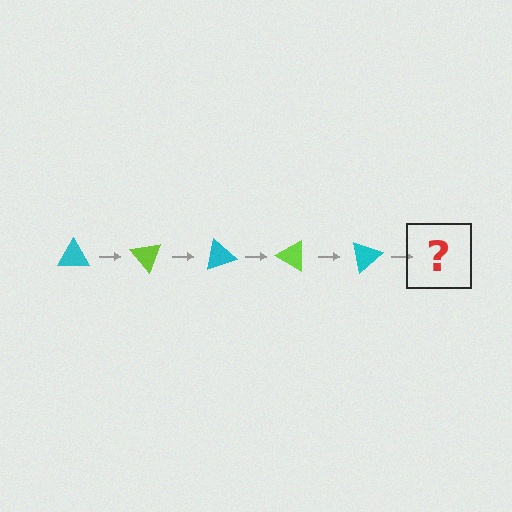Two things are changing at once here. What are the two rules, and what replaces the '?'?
The two rules are that it rotates 50 degrees each step and the color cycles through cyan and lime. The '?' should be a lime triangle, rotated 250 degrees from the start.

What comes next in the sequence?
The next element should be a lime triangle, rotated 250 degrees from the start.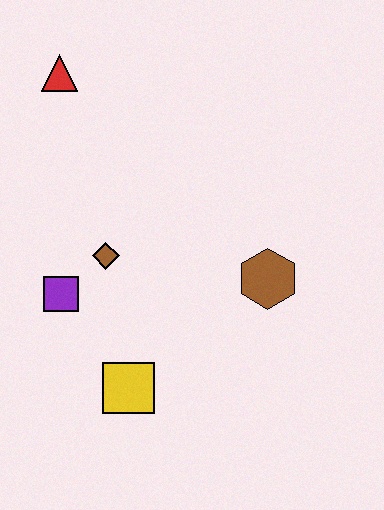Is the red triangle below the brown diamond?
No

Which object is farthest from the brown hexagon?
The red triangle is farthest from the brown hexagon.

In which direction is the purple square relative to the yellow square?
The purple square is above the yellow square.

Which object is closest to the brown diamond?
The purple square is closest to the brown diamond.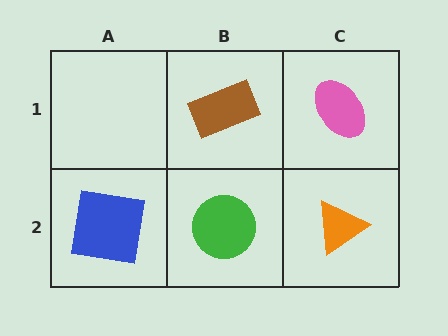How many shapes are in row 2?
3 shapes.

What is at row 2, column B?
A green circle.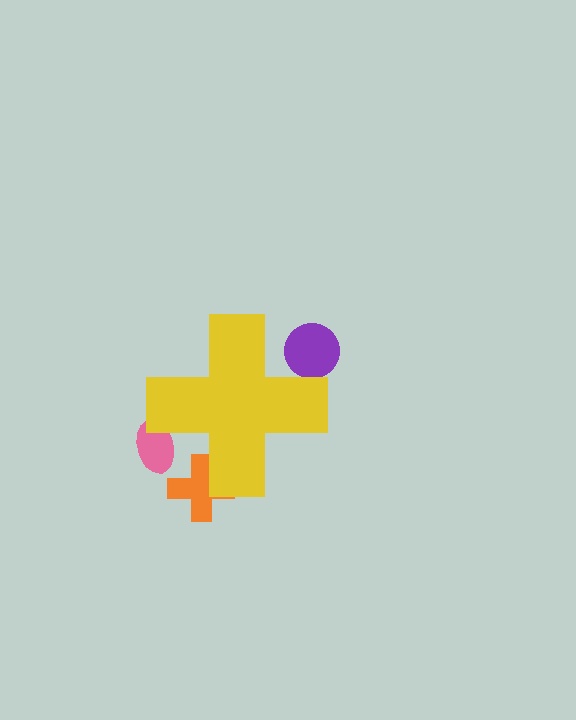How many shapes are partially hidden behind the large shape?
3 shapes are partially hidden.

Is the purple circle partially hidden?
Yes, the purple circle is partially hidden behind the yellow cross.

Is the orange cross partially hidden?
Yes, the orange cross is partially hidden behind the yellow cross.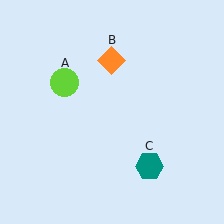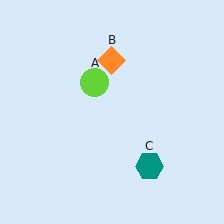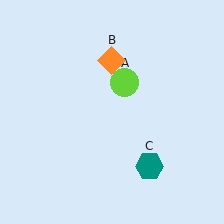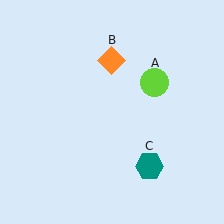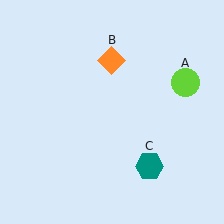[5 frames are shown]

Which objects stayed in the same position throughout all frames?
Orange diamond (object B) and teal hexagon (object C) remained stationary.